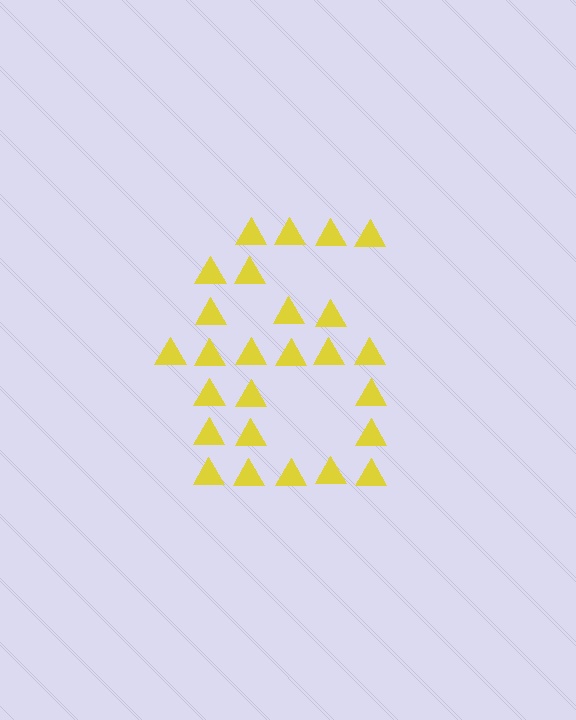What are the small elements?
The small elements are triangles.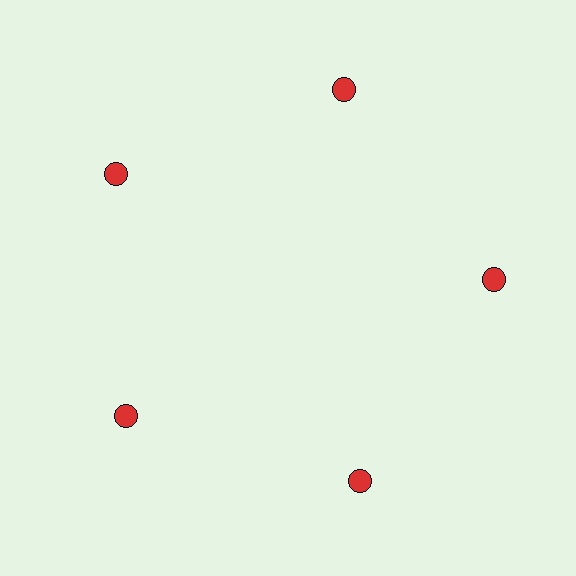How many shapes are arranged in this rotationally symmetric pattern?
There are 5 shapes, arranged in 5 groups of 1.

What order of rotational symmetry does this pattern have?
This pattern has 5-fold rotational symmetry.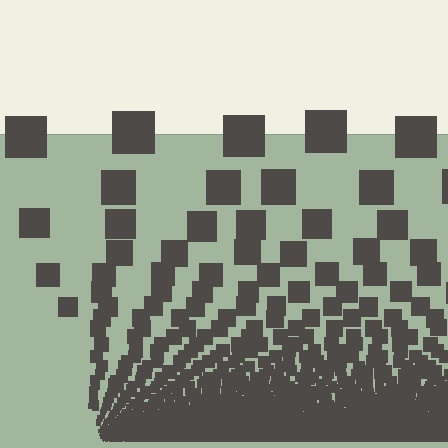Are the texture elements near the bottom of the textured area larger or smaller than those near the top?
Smaller. The gradient is inverted — elements near the bottom are smaller and denser.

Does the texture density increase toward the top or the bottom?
Density increases toward the bottom.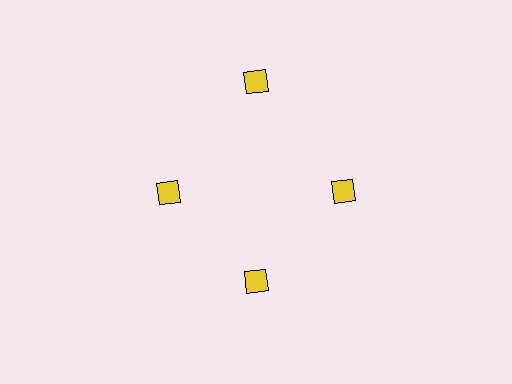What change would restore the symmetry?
The symmetry would be restored by moving it inward, back onto the ring so that all 4 squares sit at equal angles and equal distance from the center.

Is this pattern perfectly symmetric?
No. The 4 yellow squares are arranged in a ring, but one element near the 12 o'clock position is pushed outward from the center, breaking the 4-fold rotational symmetry.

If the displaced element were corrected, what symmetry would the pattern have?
It would have 4-fold rotational symmetry — the pattern would map onto itself every 90 degrees.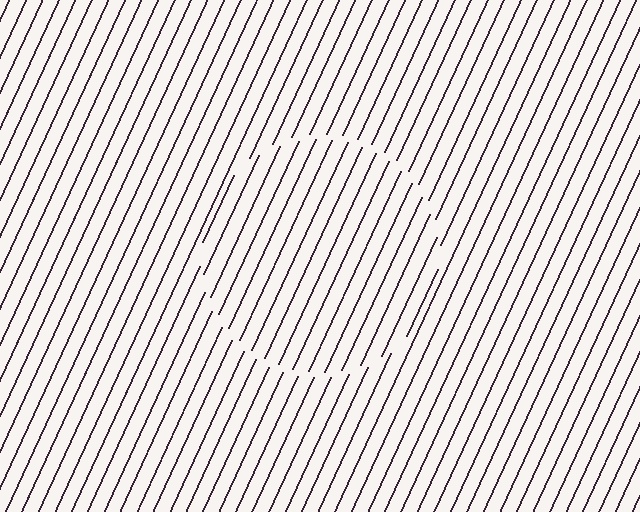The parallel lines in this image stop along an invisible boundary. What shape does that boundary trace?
An illusory circle. The interior of the shape contains the same grating, shifted by half a period — the contour is defined by the phase discontinuity where line-ends from the inner and outer gratings abut.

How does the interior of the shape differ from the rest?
The interior of the shape contains the same grating, shifted by half a period — the contour is defined by the phase discontinuity where line-ends from the inner and outer gratings abut.